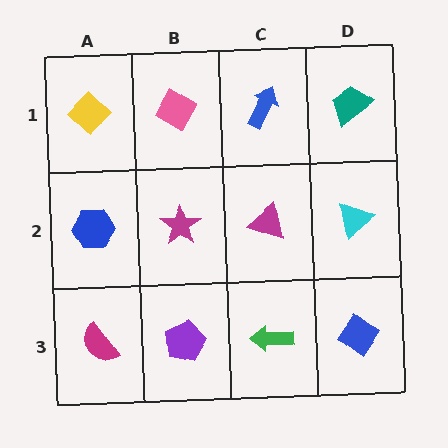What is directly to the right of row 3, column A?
A purple pentagon.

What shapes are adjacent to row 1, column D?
A cyan triangle (row 2, column D), a blue arrow (row 1, column C).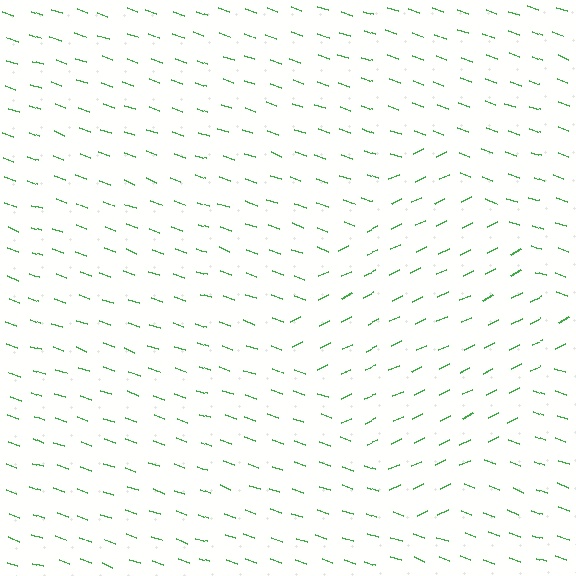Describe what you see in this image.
The image is filled with small green line segments. A diamond region in the image has lines oriented differently from the surrounding lines, creating a visible texture boundary.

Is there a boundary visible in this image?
Yes, there is a texture boundary formed by a change in line orientation.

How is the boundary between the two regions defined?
The boundary is defined purely by a change in line orientation (approximately 45 degrees difference). All lines are the same color and thickness.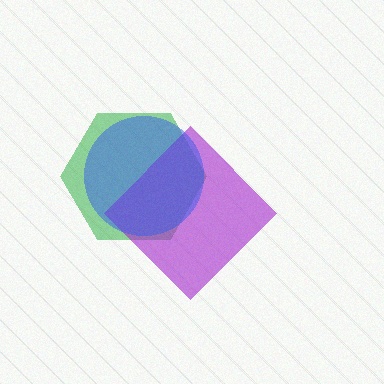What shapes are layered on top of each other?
The layered shapes are: a green hexagon, a purple diamond, a blue circle.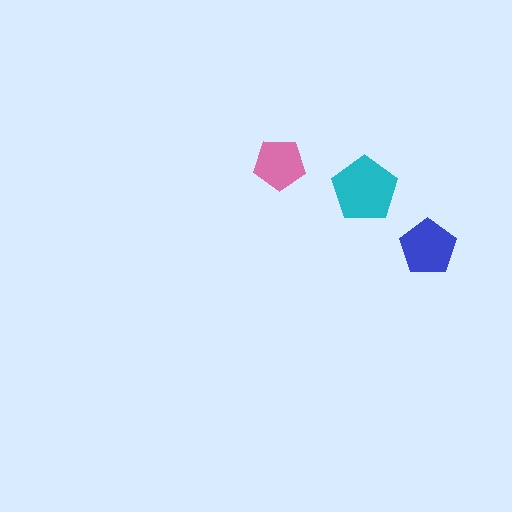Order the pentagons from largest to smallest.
the cyan one, the blue one, the pink one.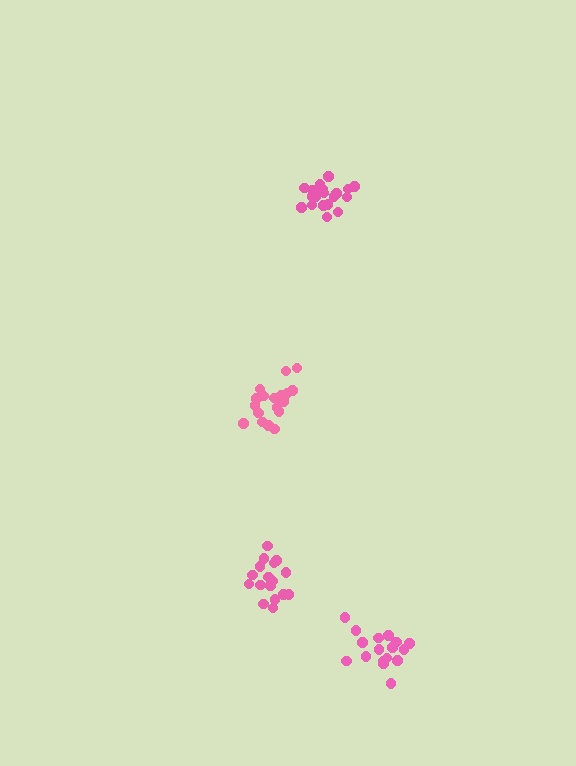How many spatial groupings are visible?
There are 4 spatial groupings.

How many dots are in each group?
Group 1: 17 dots, Group 2: 17 dots, Group 3: 19 dots, Group 4: 19 dots (72 total).